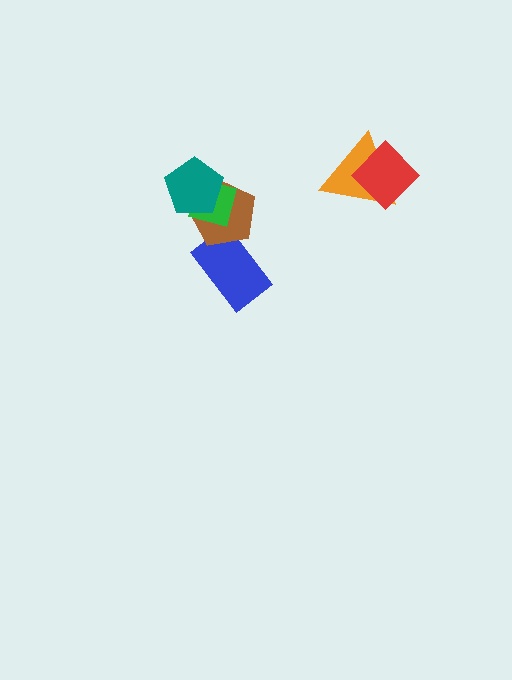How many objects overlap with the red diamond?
1 object overlaps with the red diamond.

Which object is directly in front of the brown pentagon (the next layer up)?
The green square is directly in front of the brown pentagon.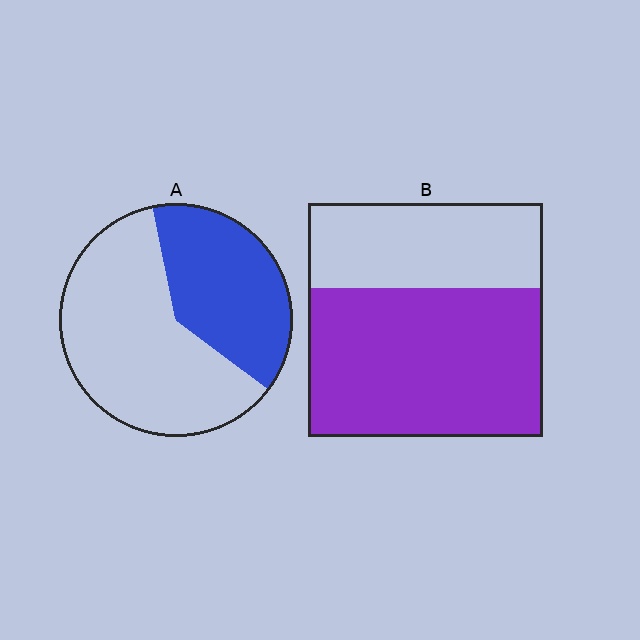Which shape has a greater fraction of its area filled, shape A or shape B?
Shape B.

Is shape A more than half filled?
No.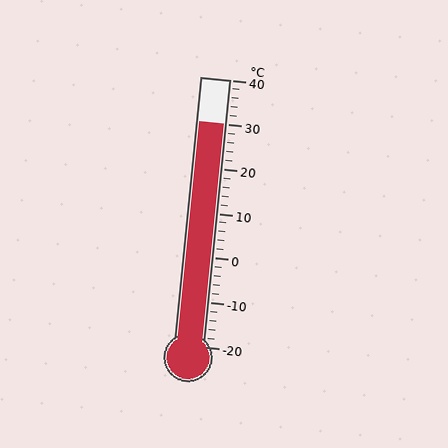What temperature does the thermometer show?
The thermometer shows approximately 30°C.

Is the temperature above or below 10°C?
The temperature is above 10°C.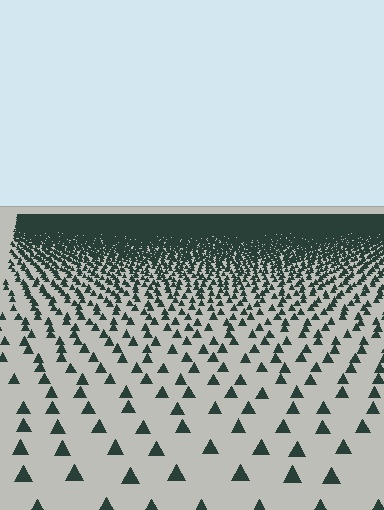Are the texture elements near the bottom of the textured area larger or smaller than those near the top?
Larger. Near the bottom, elements are closer to the viewer and appear at a bigger on-screen size.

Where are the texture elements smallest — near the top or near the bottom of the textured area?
Near the top.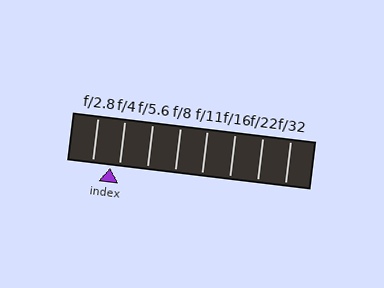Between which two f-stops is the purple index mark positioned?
The index mark is between f/2.8 and f/4.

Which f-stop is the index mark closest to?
The index mark is closest to f/4.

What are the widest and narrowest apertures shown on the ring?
The widest aperture shown is f/2.8 and the narrowest is f/32.